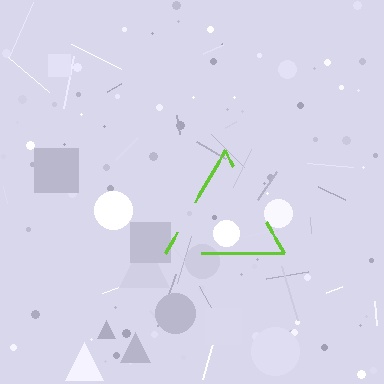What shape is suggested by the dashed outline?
The dashed outline suggests a triangle.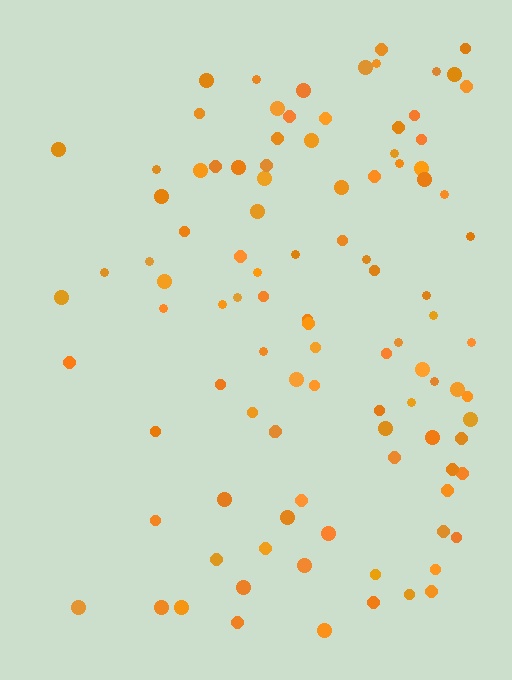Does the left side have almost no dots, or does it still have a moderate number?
Still a moderate number, just noticeably fewer than the right.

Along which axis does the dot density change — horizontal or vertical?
Horizontal.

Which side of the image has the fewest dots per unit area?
The left.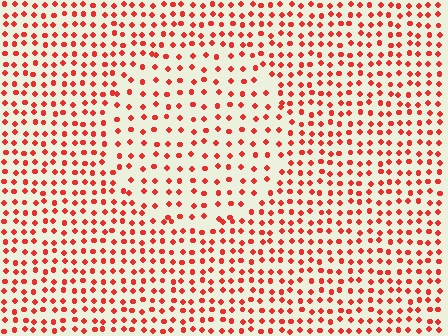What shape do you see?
I see a circle.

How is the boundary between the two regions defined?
The boundary is defined by a change in element density (approximately 1.6x ratio). All elements are the same color, size, and shape.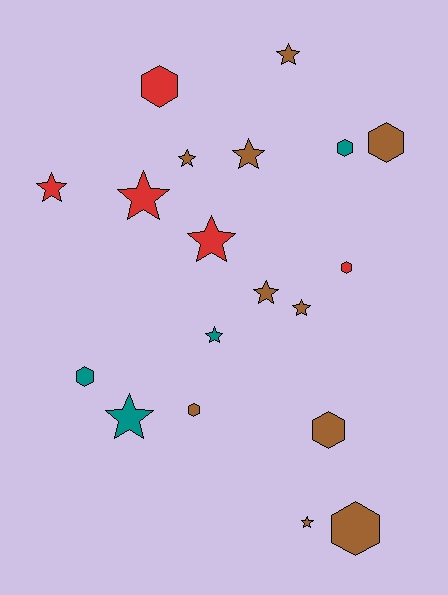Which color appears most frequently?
Brown, with 10 objects.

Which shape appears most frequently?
Star, with 11 objects.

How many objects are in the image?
There are 19 objects.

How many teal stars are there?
There are 2 teal stars.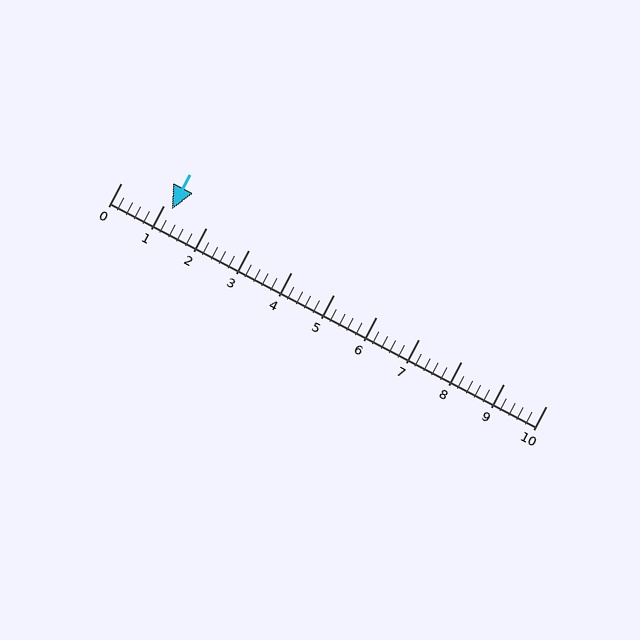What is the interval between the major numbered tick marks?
The major tick marks are spaced 1 units apart.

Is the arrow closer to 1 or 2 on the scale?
The arrow is closer to 1.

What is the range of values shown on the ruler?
The ruler shows values from 0 to 10.